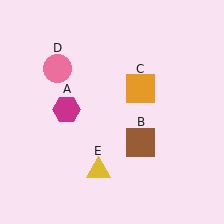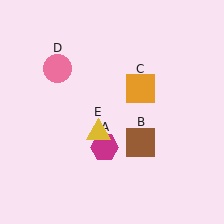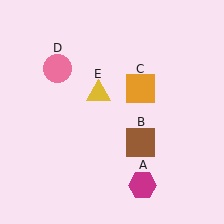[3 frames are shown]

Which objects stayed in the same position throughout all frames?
Brown square (object B) and orange square (object C) and pink circle (object D) remained stationary.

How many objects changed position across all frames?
2 objects changed position: magenta hexagon (object A), yellow triangle (object E).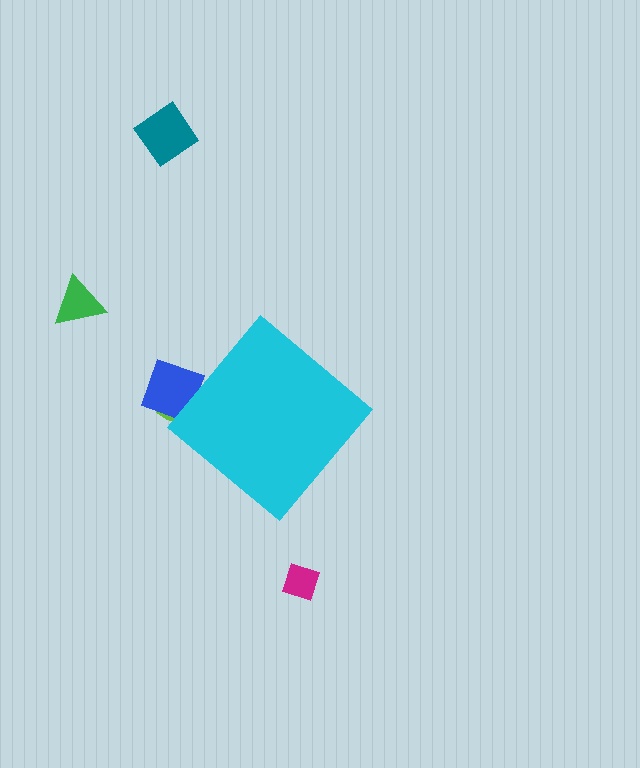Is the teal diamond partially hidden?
No, the teal diamond is fully visible.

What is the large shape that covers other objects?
A cyan diamond.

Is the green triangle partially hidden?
No, the green triangle is fully visible.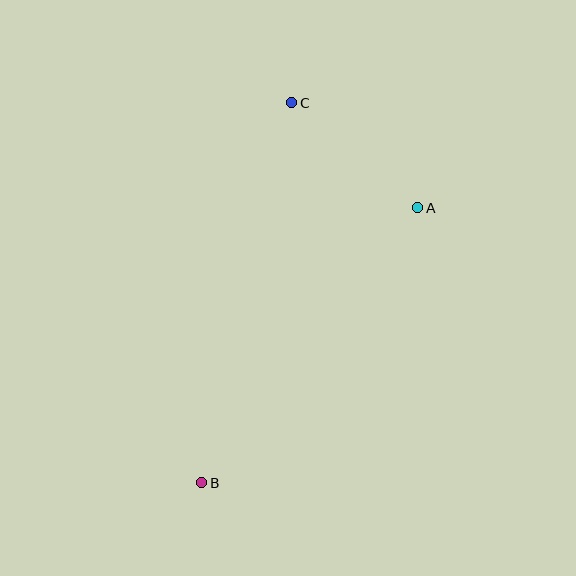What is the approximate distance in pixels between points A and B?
The distance between A and B is approximately 350 pixels.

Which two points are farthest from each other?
Points B and C are farthest from each other.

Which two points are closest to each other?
Points A and C are closest to each other.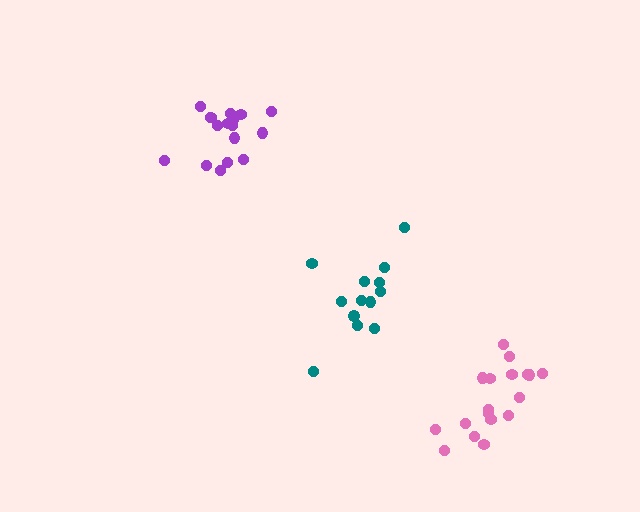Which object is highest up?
The purple cluster is topmost.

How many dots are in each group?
Group 1: 17 dots, Group 2: 13 dots, Group 3: 18 dots (48 total).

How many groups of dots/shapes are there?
There are 3 groups.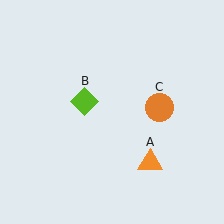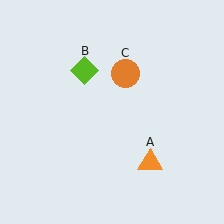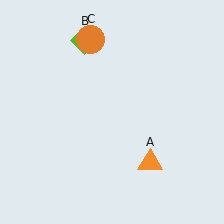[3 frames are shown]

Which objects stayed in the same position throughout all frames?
Orange triangle (object A) remained stationary.